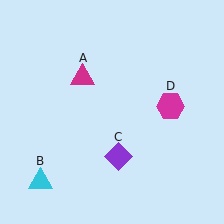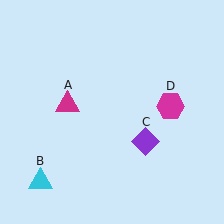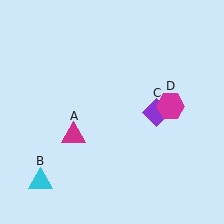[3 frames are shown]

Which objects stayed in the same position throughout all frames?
Cyan triangle (object B) and magenta hexagon (object D) remained stationary.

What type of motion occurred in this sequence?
The magenta triangle (object A), purple diamond (object C) rotated counterclockwise around the center of the scene.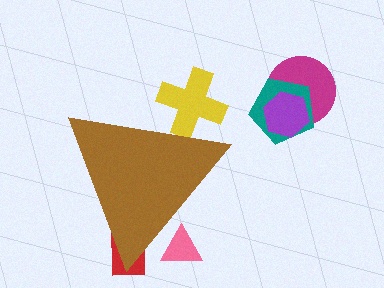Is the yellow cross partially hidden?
Yes, the yellow cross is partially hidden behind the brown triangle.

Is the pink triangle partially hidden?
Yes, the pink triangle is partially hidden behind the brown triangle.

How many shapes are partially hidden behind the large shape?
3 shapes are partially hidden.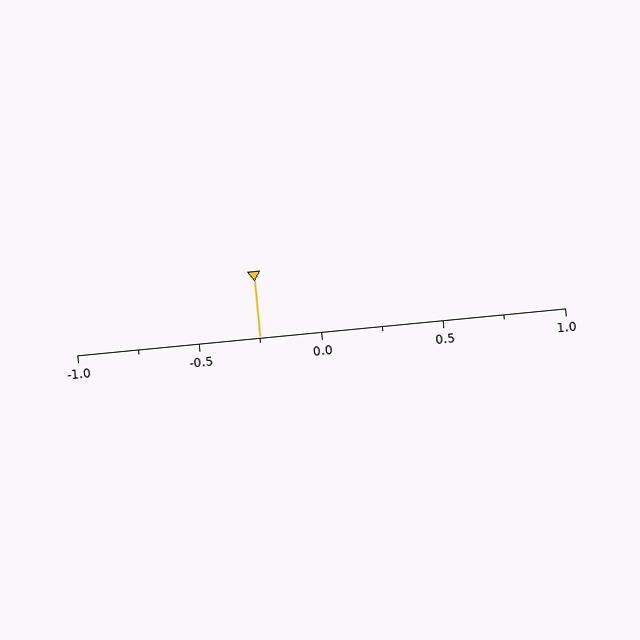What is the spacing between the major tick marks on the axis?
The major ticks are spaced 0.5 apart.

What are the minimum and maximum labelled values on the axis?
The axis runs from -1.0 to 1.0.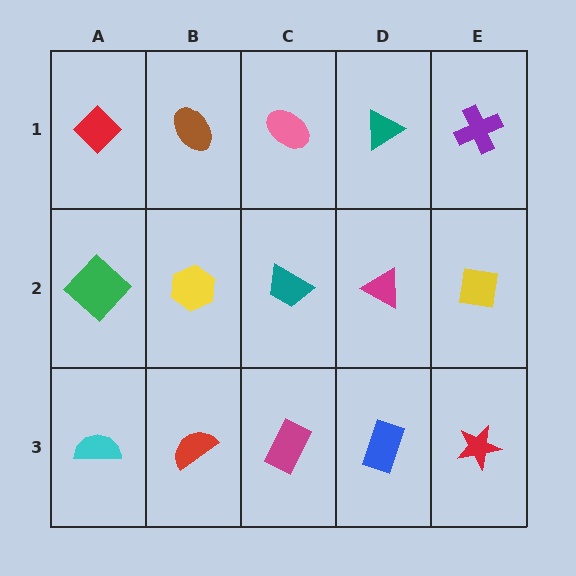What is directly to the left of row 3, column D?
A magenta rectangle.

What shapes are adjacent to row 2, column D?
A teal triangle (row 1, column D), a blue rectangle (row 3, column D), a teal trapezoid (row 2, column C), a yellow square (row 2, column E).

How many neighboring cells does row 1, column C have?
3.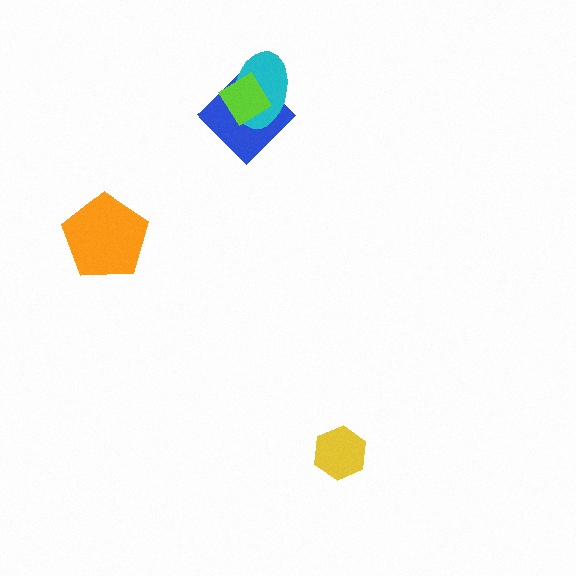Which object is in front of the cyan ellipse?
The lime diamond is in front of the cyan ellipse.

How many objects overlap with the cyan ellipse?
2 objects overlap with the cyan ellipse.